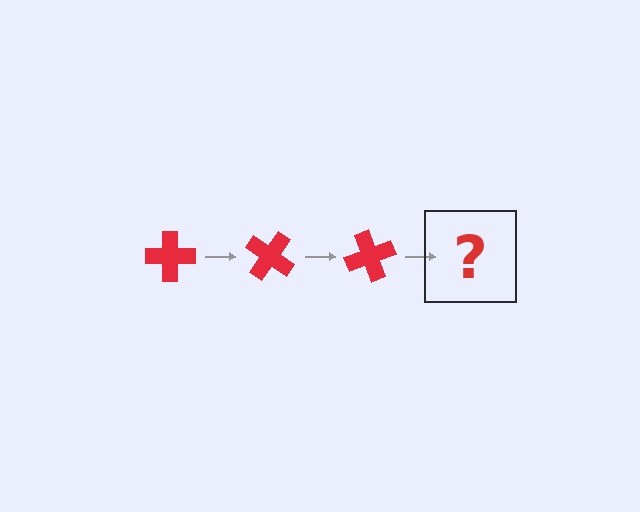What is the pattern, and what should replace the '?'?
The pattern is that the cross rotates 35 degrees each step. The '?' should be a red cross rotated 105 degrees.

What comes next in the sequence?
The next element should be a red cross rotated 105 degrees.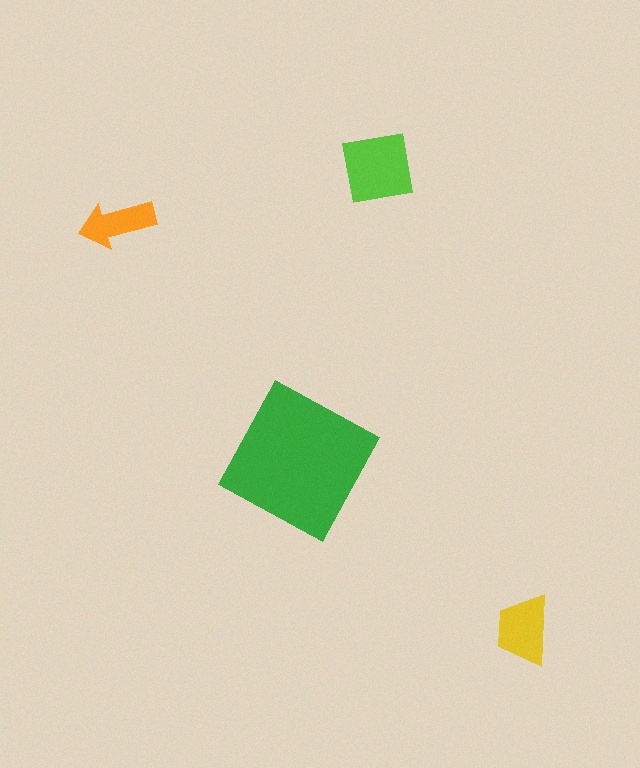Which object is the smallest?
The orange arrow.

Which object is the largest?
The green square.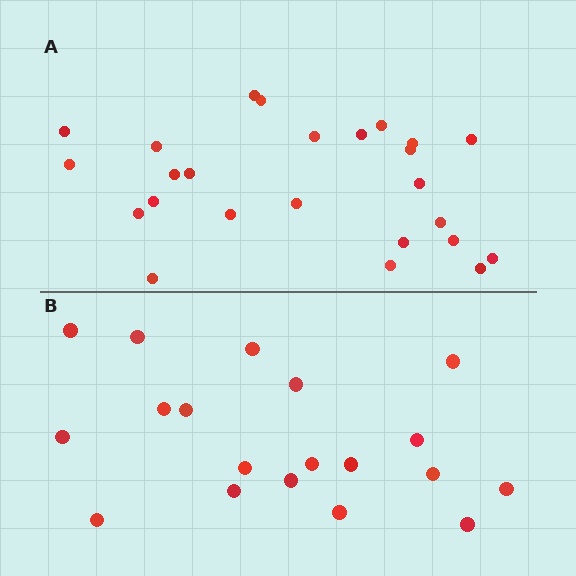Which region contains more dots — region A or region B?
Region A (the top region) has more dots.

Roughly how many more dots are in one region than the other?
Region A has about 6 more dots than region B.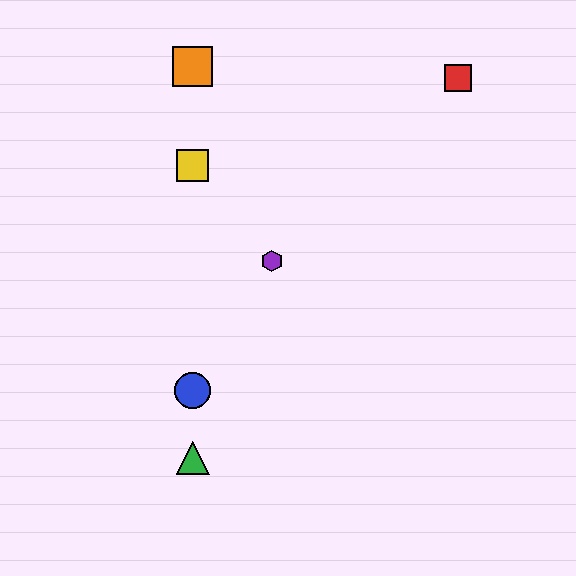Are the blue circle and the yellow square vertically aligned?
Yes, both are at x≈193.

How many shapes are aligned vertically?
4 shapes (the blue circle, the green triangle, the yellow square, the orange square) are aligned vertically.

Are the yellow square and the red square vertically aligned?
No, the yellow square is at x≈193 and the red square is at x≈458.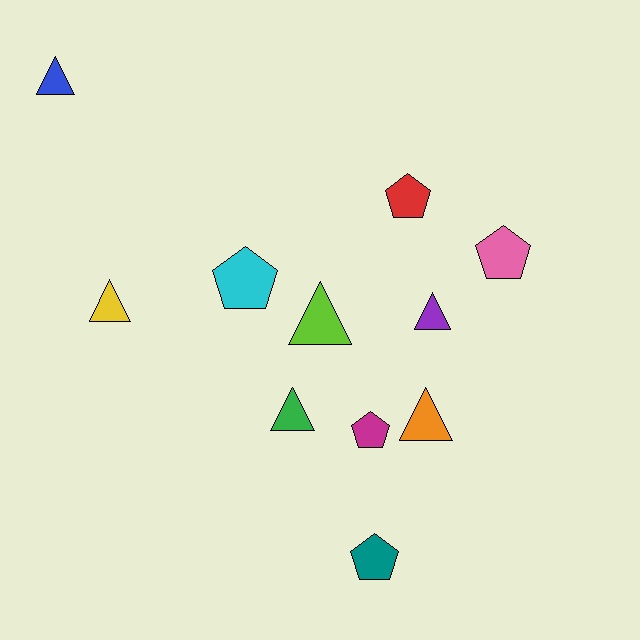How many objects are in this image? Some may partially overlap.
There are 11 objects.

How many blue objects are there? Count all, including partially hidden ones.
There is 1 blue object.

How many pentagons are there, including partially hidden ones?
There are 5 pentagons.